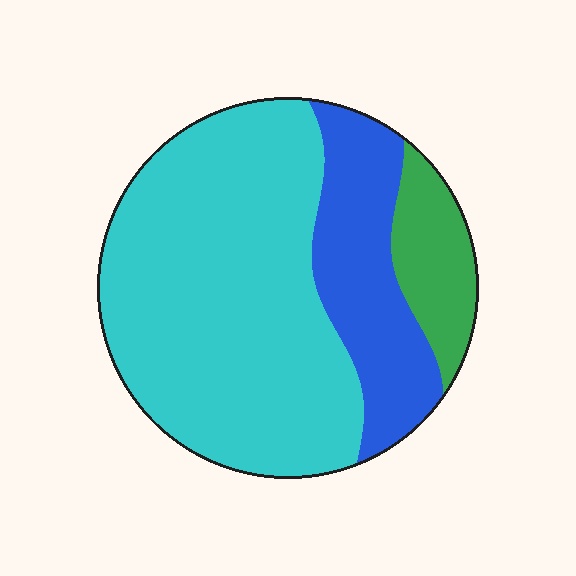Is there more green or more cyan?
Cyan.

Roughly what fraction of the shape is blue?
Blue covers roughly 25% of the shape.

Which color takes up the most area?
Cyan, at roughly 65%.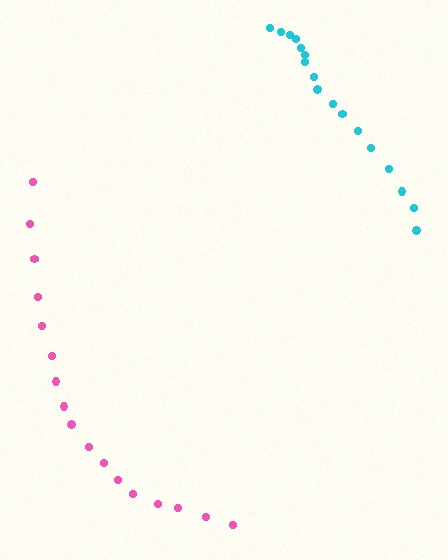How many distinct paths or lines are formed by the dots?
There are 2 distinct paths.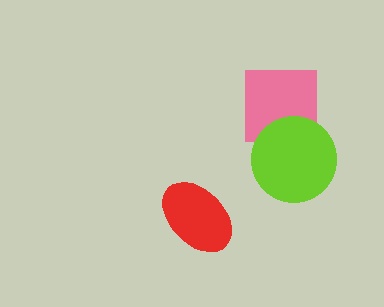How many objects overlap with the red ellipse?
0 objects overlap with the red ellipse.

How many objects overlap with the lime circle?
1 object overlaps with the lime circle.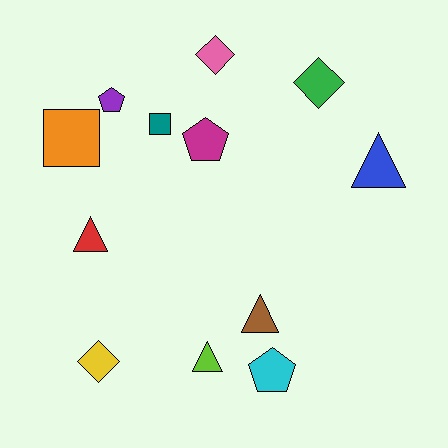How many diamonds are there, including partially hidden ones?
There are 3 diamonds.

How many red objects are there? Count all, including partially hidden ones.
There is 1 red object.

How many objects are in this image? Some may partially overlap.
There are 12 objects.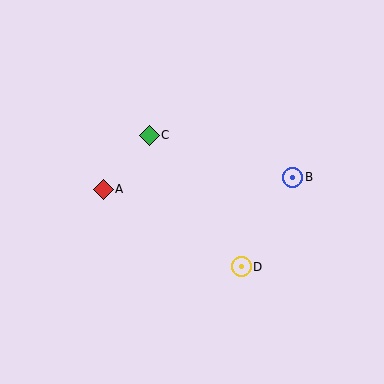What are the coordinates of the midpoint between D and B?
The midpoint between D and B is at (267, 222).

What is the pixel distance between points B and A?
The distance between B and A is 190 pixels.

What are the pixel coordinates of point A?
Point A is at (103, 189).